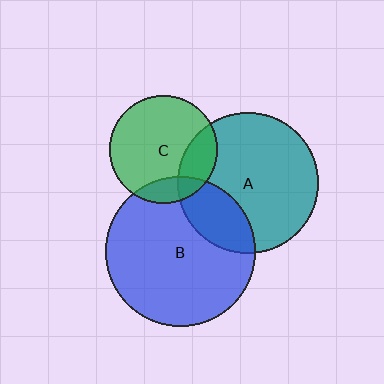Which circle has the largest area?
Circle B (blue).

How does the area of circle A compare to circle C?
Approximately 1.7 times.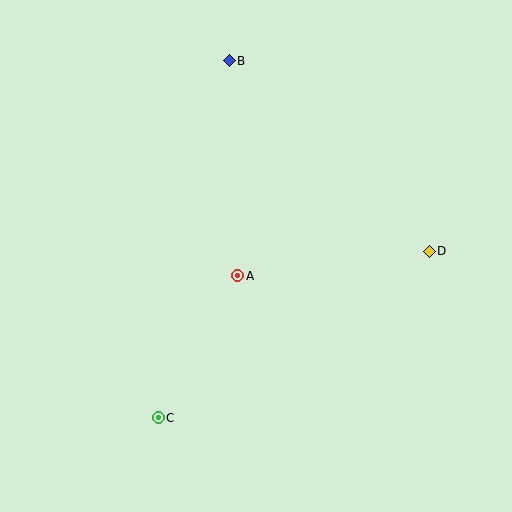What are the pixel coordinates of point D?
Point D is at (429, 251).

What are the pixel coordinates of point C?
Point C is at (158, 418).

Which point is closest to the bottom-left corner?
Point C is closest to the bottom-left corner.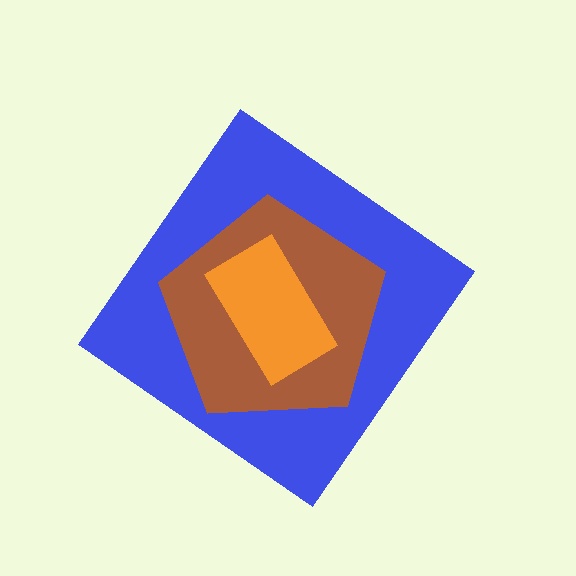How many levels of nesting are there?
3.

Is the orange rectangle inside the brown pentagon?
Yes.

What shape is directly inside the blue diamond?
The brown pentagon.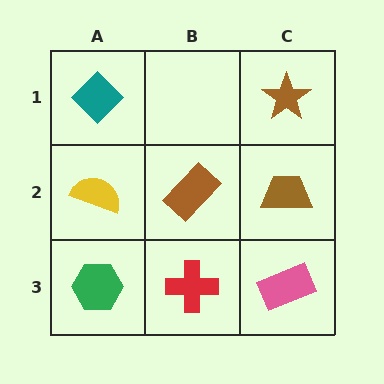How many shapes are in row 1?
2 shapes.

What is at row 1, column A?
A teal diamond.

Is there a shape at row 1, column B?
No, that cell is empty.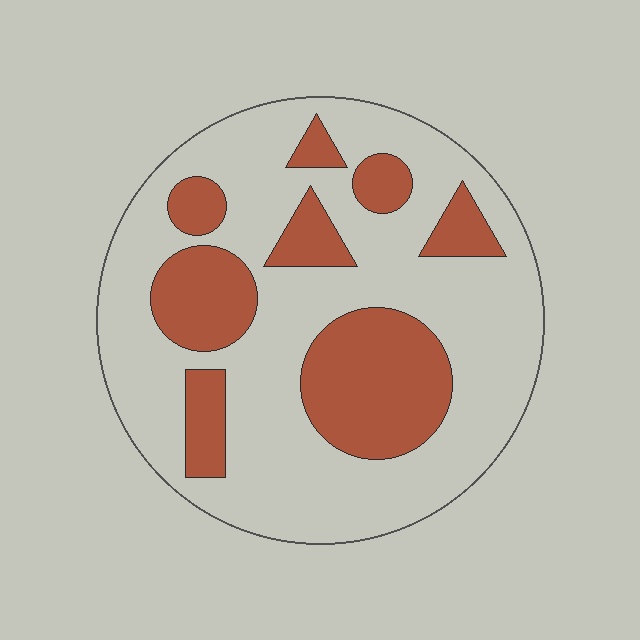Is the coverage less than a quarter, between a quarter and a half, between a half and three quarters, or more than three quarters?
Between a quarter and a half.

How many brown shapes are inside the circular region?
8.